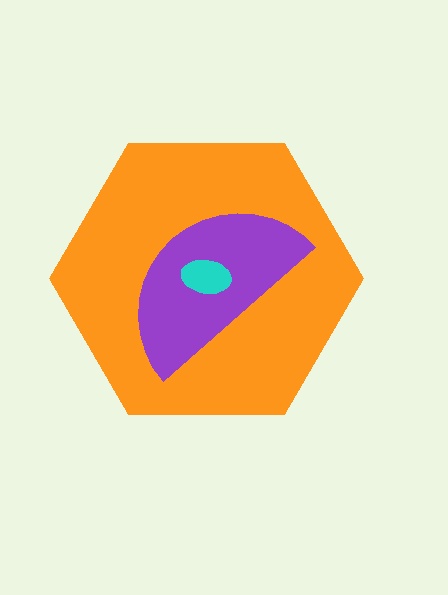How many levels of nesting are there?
3.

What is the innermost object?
The cyan ellipse.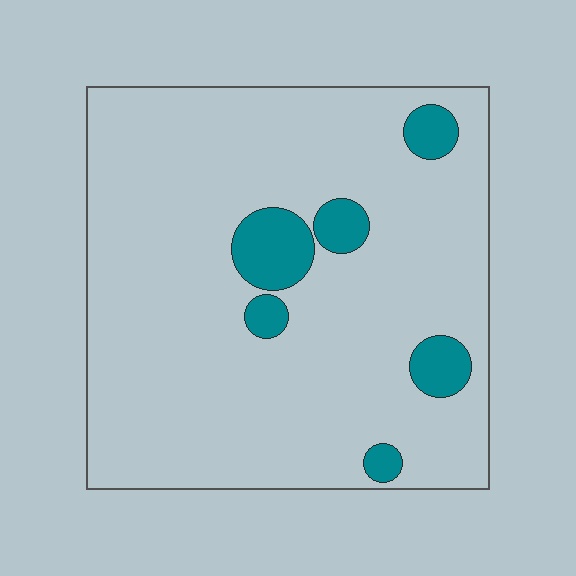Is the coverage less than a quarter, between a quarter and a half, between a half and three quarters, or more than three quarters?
Less than a quarter.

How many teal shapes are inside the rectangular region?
6.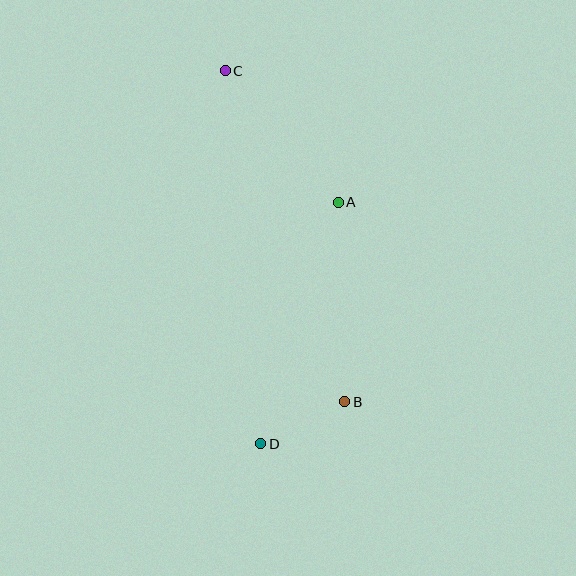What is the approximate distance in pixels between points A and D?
The distance between A and D is approximately 253 pixels.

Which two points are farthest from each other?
Points C and D are farthest from each other.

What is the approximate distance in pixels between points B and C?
The distance between B and C is approximately 352 pixels.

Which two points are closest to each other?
Points B and D are closest to each other.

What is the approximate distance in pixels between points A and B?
The distance between A and B is approximately 200 pixels.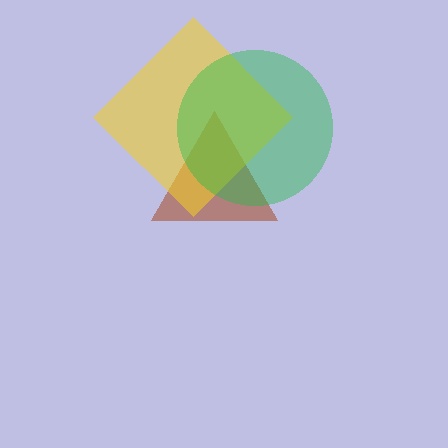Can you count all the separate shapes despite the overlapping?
Yes, there are 3 separate shapes.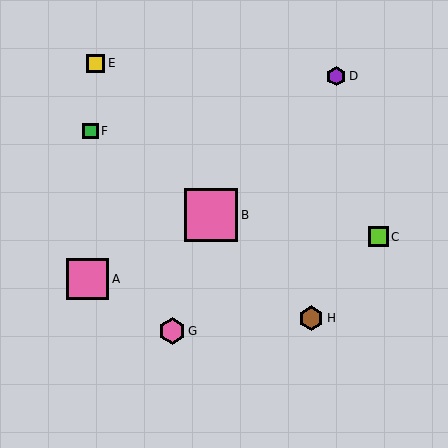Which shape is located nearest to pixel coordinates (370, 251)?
The lime square (labeled C) at (378, 237) is nearest to that location.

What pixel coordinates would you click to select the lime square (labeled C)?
Click at (378, 237) to select the lime square C.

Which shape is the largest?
The pink square (labeled B) is the largest.